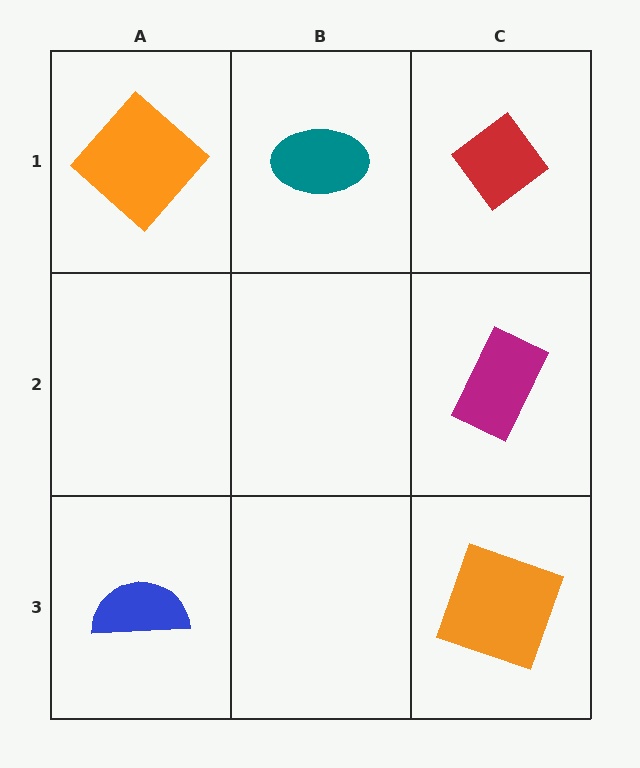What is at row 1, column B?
A teal ellipse.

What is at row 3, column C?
An orange square.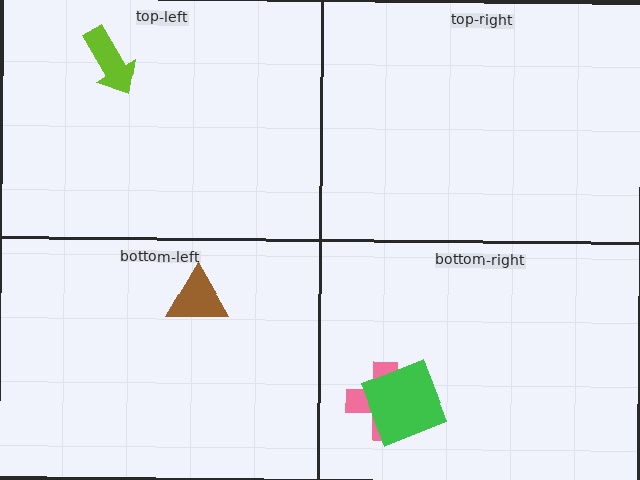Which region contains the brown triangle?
The bottom-left region.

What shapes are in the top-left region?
The lime arrow.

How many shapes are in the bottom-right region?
2.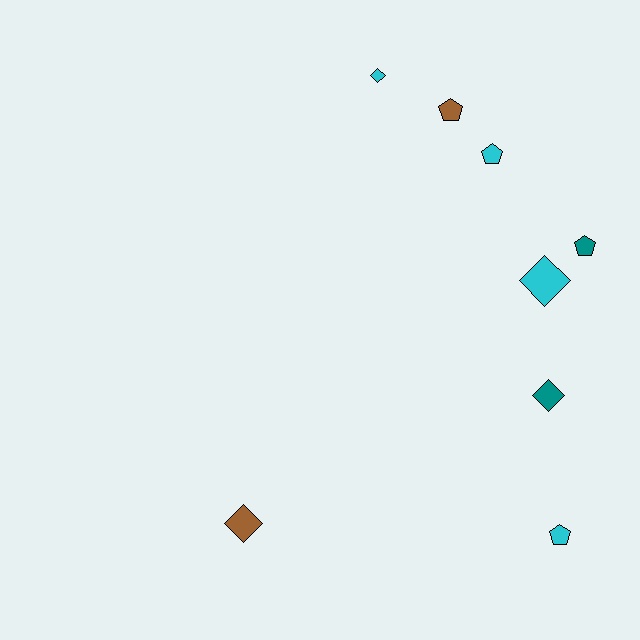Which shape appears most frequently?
Diamond, with 4 objects.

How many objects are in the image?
There are 8 objects.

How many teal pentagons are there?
There is 1 teal pentagon.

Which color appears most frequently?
Cyan, with 4 objects.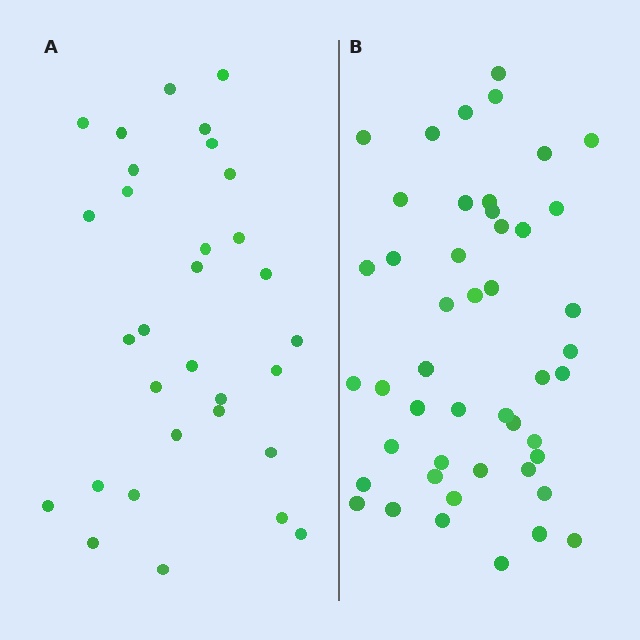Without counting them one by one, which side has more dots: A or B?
Region B (the right region) has more dots.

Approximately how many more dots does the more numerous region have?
Region B has approximately 15 more dots than region A.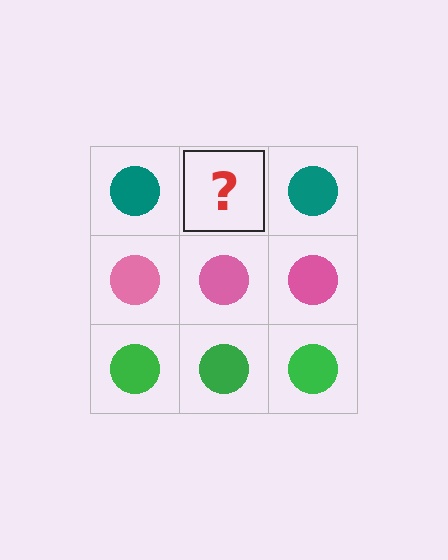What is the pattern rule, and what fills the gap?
The rule is that each row has a consistent color. The gap should be filled with a teal circle.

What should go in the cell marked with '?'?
The missing cell should contain a teal circle.